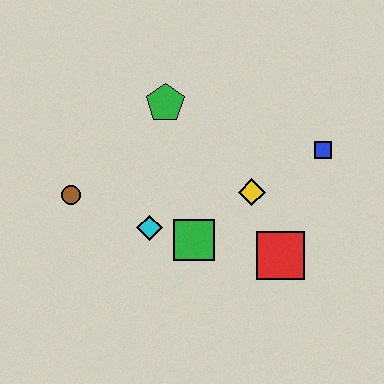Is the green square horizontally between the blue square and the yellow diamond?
No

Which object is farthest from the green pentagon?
The red square is farthest from the green pentagon.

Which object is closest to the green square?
The cyan diamond is closest to the green square.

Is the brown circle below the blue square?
Yes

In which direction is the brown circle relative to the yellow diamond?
The brown circle is to the left of the yellow diamond.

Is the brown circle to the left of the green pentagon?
Yes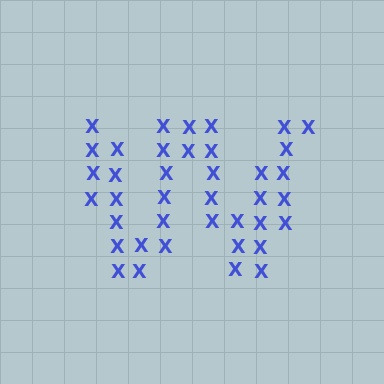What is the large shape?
The large shape is the letter W.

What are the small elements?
The small elements are letter X's.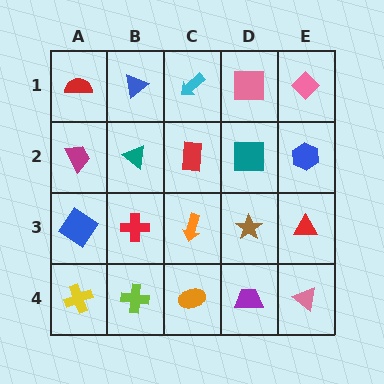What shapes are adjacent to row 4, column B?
A red cross (row 3, column B), a yellow cross (row 4, column A), an orange ellipse (row 4, column C).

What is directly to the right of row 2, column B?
A red rectangle.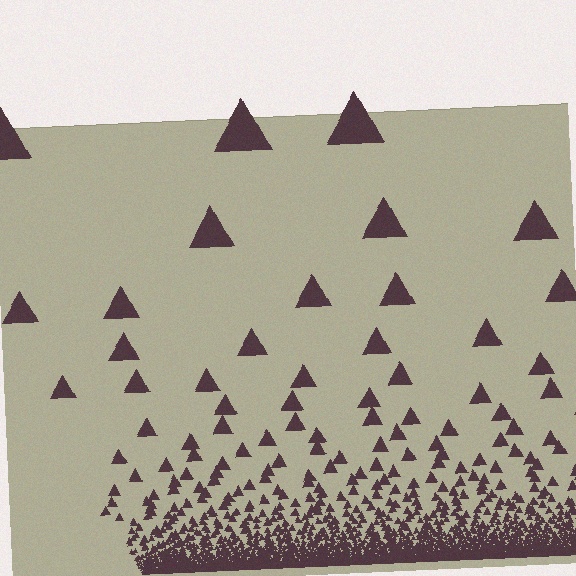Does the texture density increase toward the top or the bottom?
Density increases toward the bottom.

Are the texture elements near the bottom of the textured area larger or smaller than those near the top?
Smaller. The gradient is inverted — elements near the bottom are smaller and denser.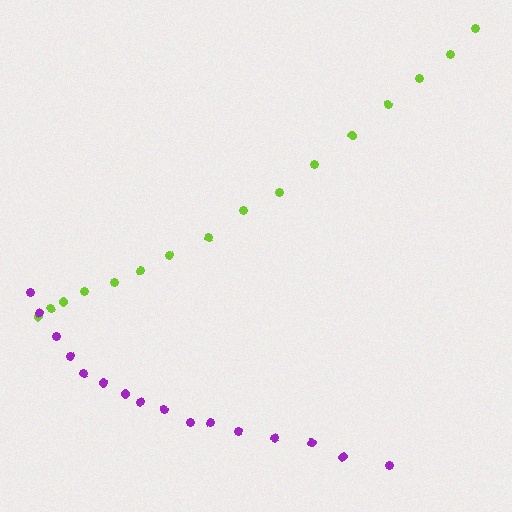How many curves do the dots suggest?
There are 2 distinct paths.